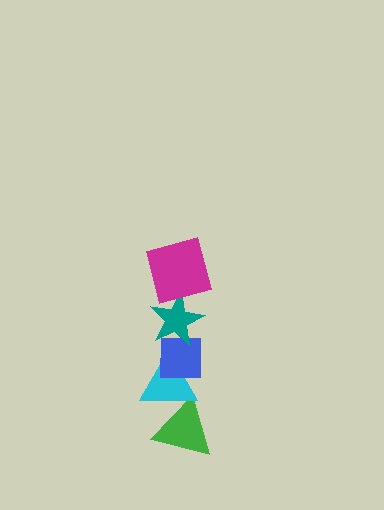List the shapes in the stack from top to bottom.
From top to bottom: the magenta square, the teal star, the blue square, the cyan triangle, the green triangle.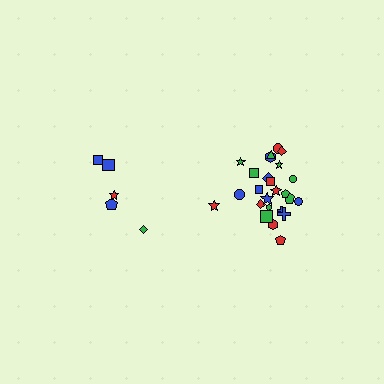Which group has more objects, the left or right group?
The right group.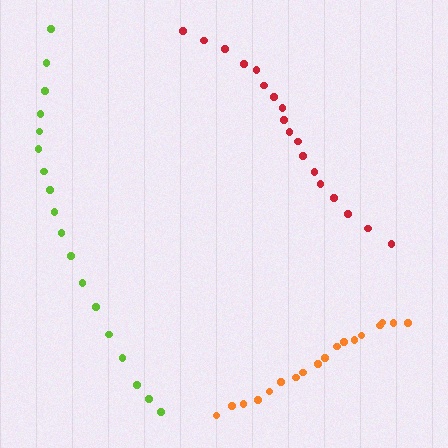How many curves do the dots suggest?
There are 3 distinct paths.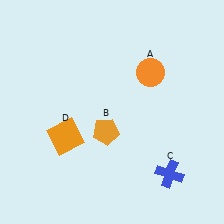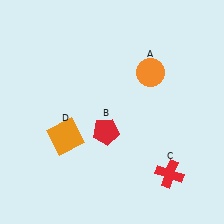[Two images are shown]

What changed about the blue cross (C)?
In Image 1, C is blue. In Image 2, it changed to red.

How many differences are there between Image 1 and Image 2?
There are 2 differences between the two images.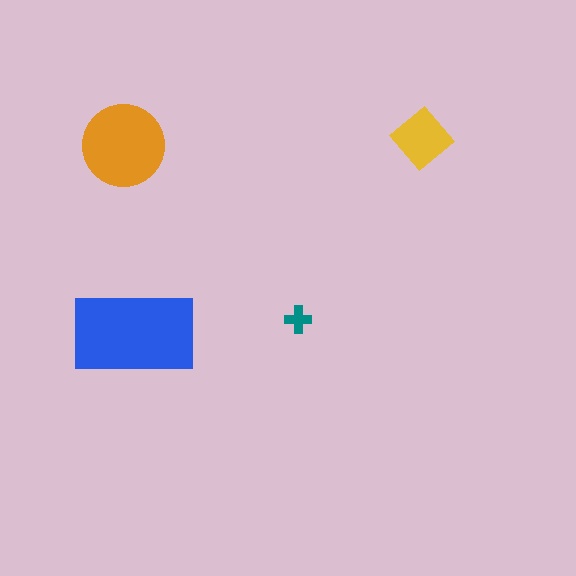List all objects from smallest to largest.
The teal cross, the yellow diamond, the orange circle, the blue rectangle.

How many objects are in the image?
There are 4 objects in the image.